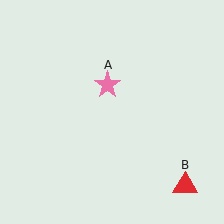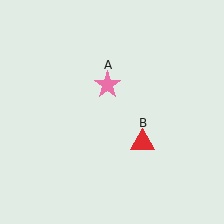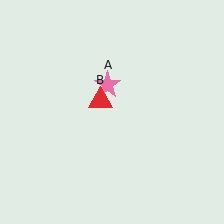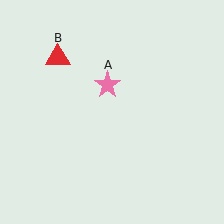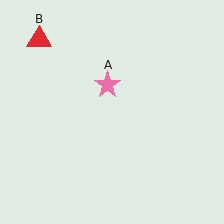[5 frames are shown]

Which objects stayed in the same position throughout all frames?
Pink star (object A) remained stationary.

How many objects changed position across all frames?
1 object changed position: red triangle (object B).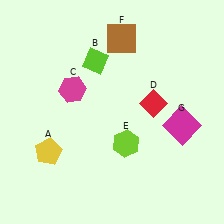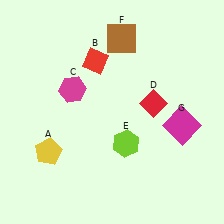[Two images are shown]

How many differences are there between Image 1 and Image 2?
There is 1 difference between the two images.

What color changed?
The diamond (B) changed from lime in Image 1 to red in Image 2.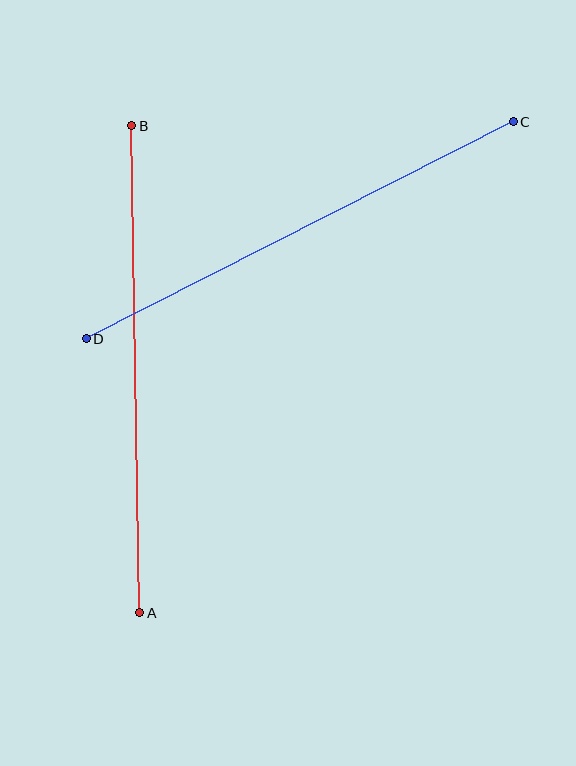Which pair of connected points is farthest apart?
Points A and B are farthest apart.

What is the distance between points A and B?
The distance is approximately 487 pixels.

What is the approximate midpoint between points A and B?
The midpoint is at approximately (136, 369) pixels.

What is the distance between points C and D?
The distance is approximately 479 pixels.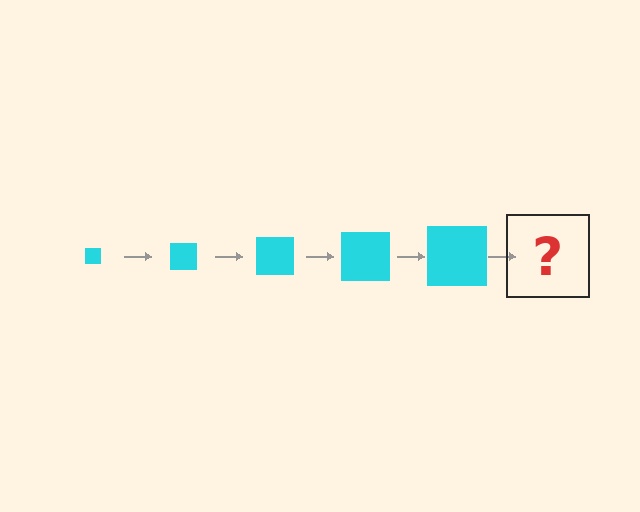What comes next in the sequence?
The next element should be a cyan square, larger than the previous one.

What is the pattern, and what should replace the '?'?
The pattern is that the square gets progressively larger each step. The '?' should be a cyan square, larger than the previous one.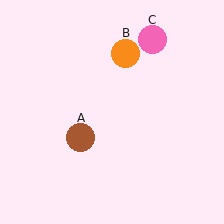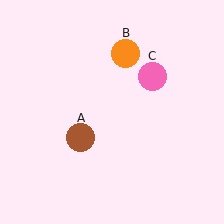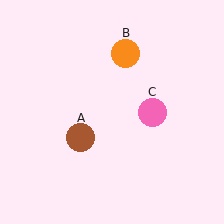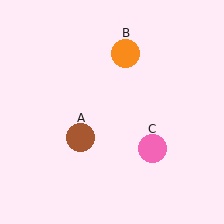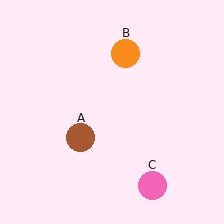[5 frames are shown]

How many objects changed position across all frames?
1 object changed position: pink circle (object C).